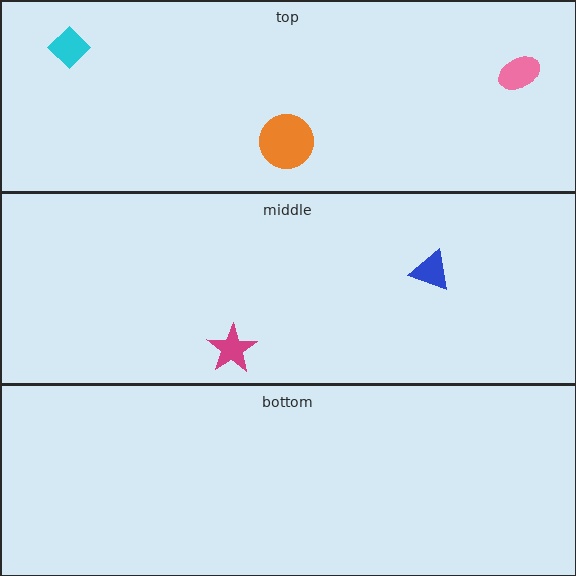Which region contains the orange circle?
The top region.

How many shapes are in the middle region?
2.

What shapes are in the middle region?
The blue triangle, the magenta star.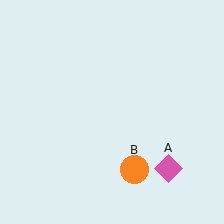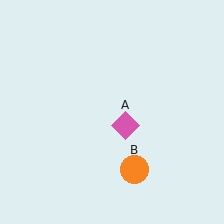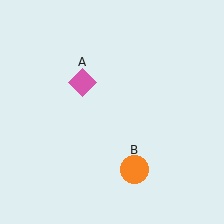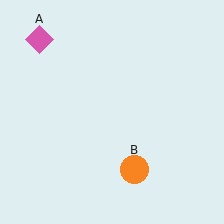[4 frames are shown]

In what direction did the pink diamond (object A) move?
The pink diamond (object A) moved up and to the left.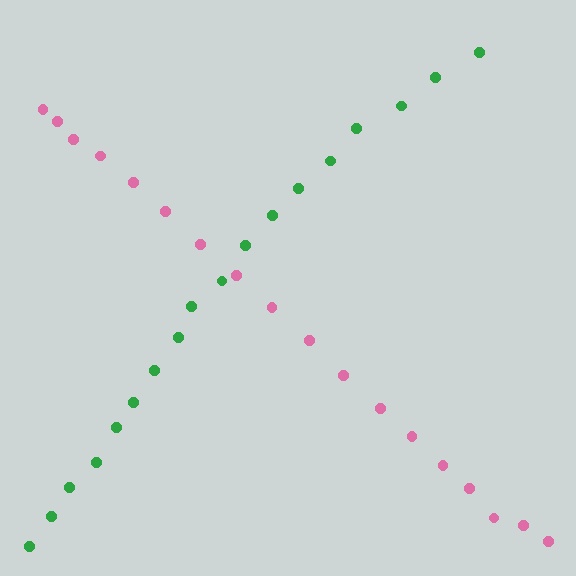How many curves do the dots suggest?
There are 2 distinct paths.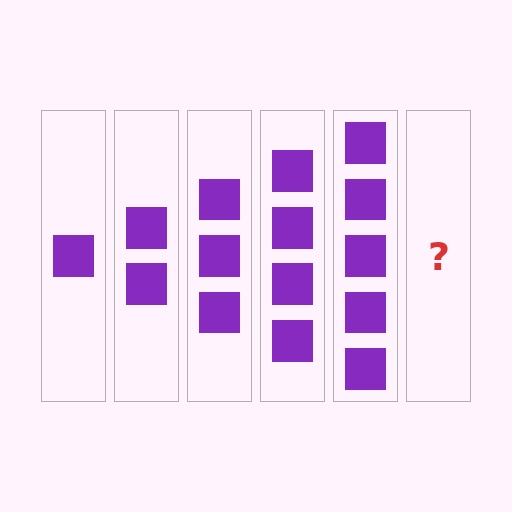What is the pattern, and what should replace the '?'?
The pattern is that each step adds one more square. The '?' should be 6 squares.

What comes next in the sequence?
The next element should be 6 squares.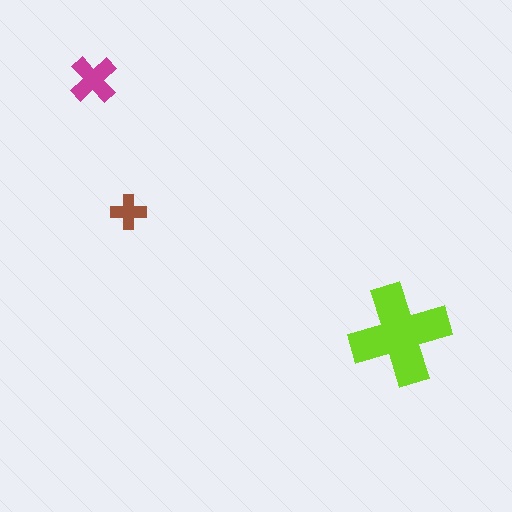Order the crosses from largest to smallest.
the lime one, the magenta one, the brown one.